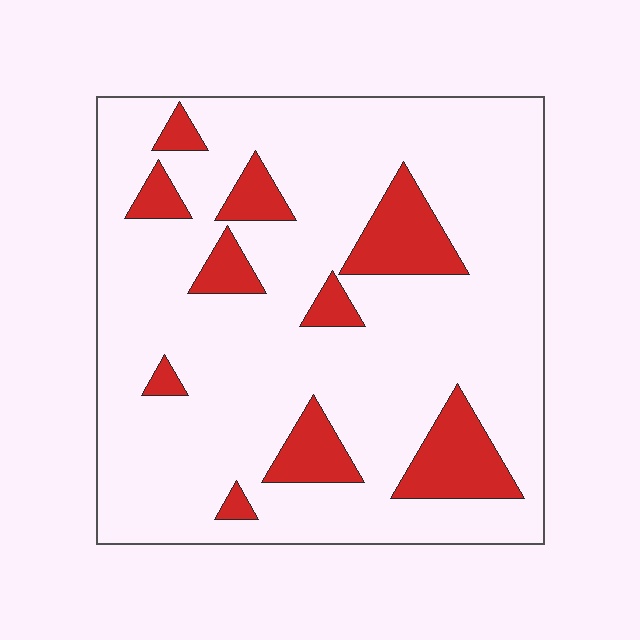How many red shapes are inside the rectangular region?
10.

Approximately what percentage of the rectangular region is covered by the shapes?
Approximately 15%.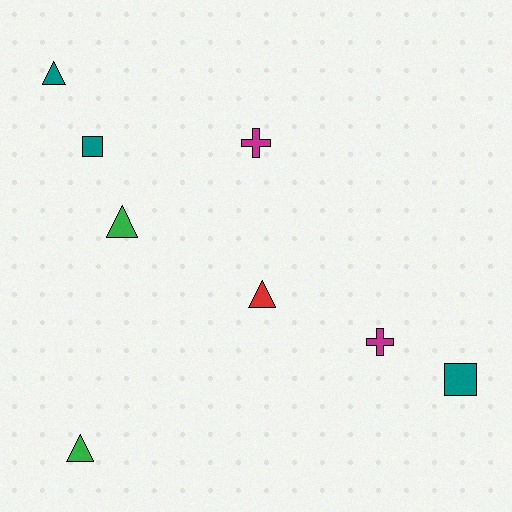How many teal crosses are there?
There are no teal crosses.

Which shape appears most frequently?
Triangle, with 4 objects.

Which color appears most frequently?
Teal, with 3 objects.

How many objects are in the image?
There are 8 objects.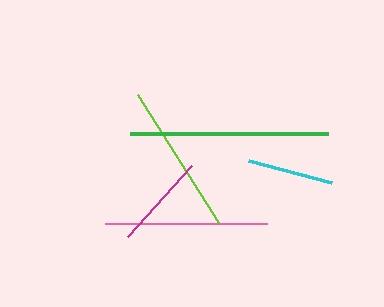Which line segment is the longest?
The green line is the longest at approximately 198 pixels.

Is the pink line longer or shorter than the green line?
The green line is longer than the pink line.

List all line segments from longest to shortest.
From longest to shortest: green, pink, lime, magenta, cyan.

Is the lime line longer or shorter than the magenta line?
The lime line is longer than the magenta line.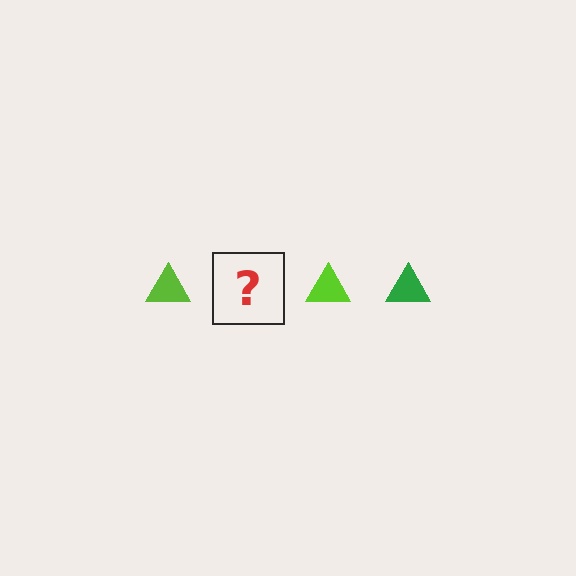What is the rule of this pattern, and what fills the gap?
The rule is that the pattern cycles through lime, green triangles. The gap should be filled with a green triangle.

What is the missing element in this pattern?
The missing element is a green triangle.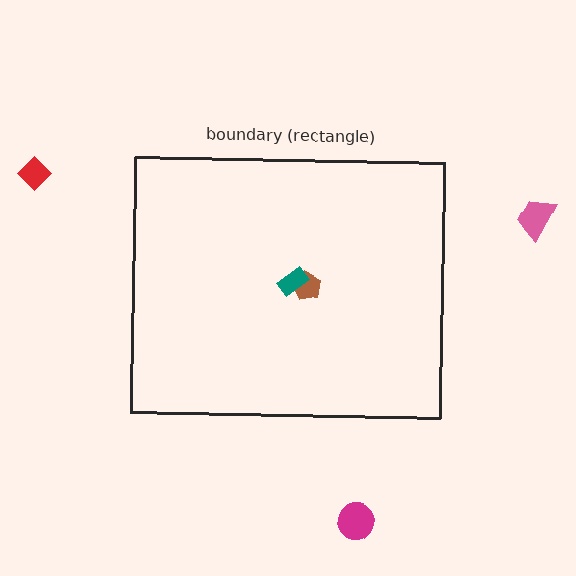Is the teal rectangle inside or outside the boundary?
Inside.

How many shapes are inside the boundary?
2 inside, 3 outside.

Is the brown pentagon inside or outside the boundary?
Inside.